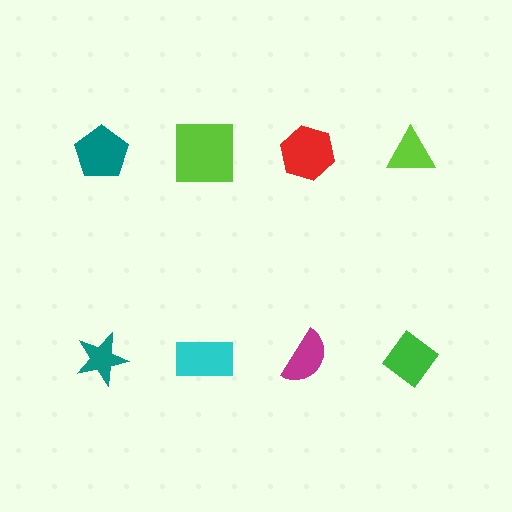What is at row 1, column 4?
A lime triangle.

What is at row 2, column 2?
A cyan rectangle.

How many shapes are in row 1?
4 shapes.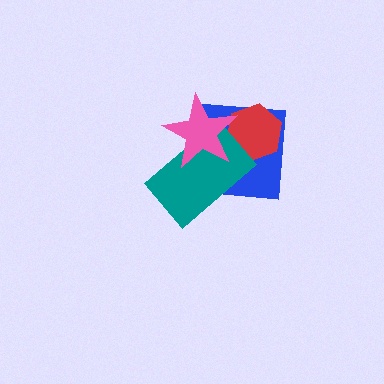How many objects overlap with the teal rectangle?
3 objects overlap with the teal rectangle.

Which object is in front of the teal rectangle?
The pink star is in front of the teal rectangle.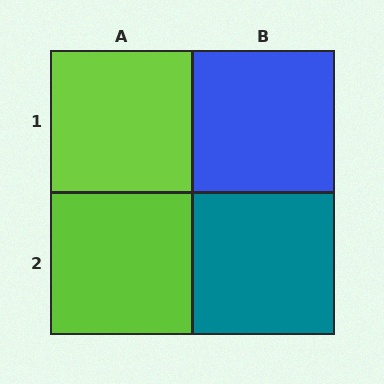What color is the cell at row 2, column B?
Teal.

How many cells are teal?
1 cell is teal.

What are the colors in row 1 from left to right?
Lime, blue.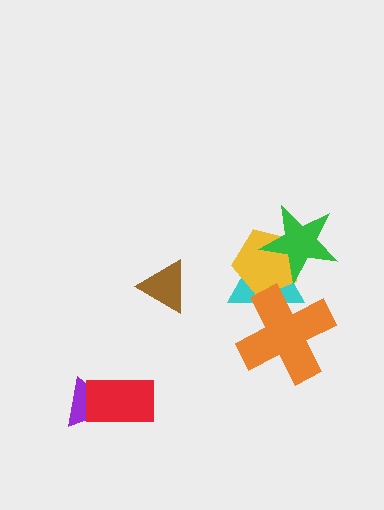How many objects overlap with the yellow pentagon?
3 objects overlap with the yellow pentagon.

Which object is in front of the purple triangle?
The red rectangle is in front of the purple triangle.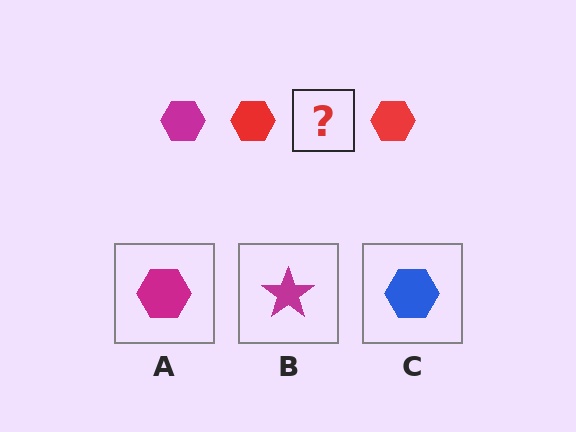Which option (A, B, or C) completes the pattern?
A.